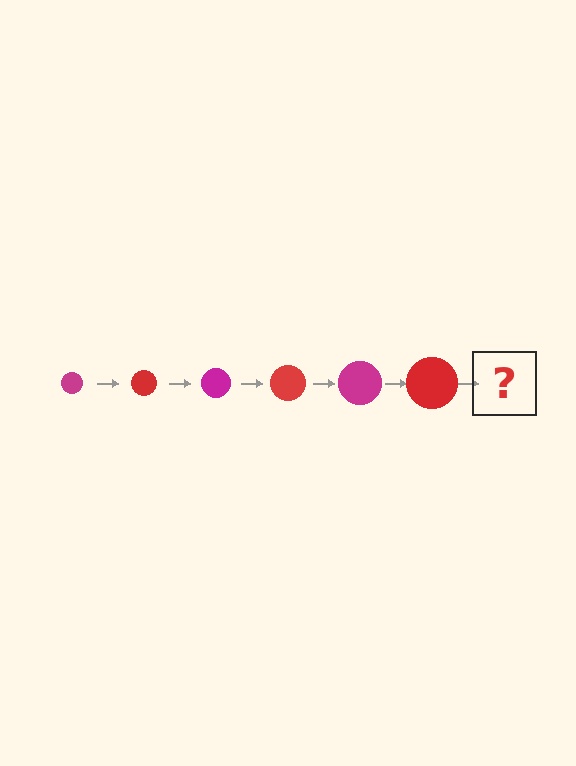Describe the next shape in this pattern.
It should be a magenta circle, larger than the previous one.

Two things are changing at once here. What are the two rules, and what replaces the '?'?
The two rules are that the circle grows larger each step and the color cycles through magenta and red. The '?' should be a magenta circle, larger than the previous one.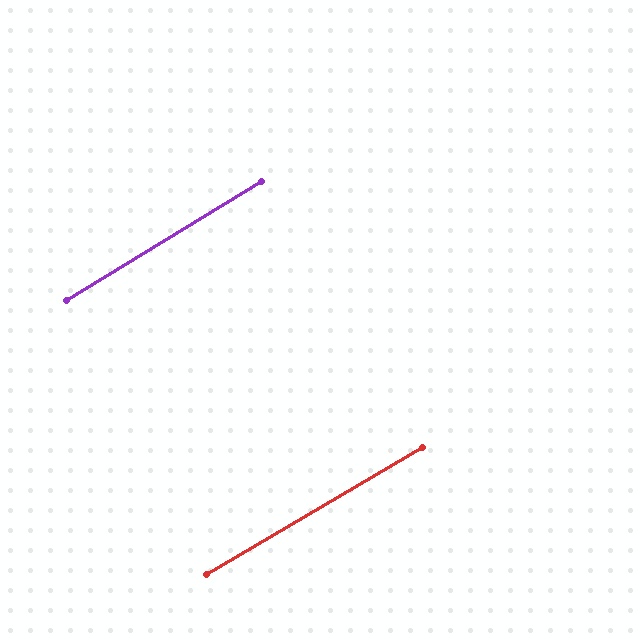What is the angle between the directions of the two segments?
Approximately 1 degree.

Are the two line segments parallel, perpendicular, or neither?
Parallel — their directions differ by only 1.0°.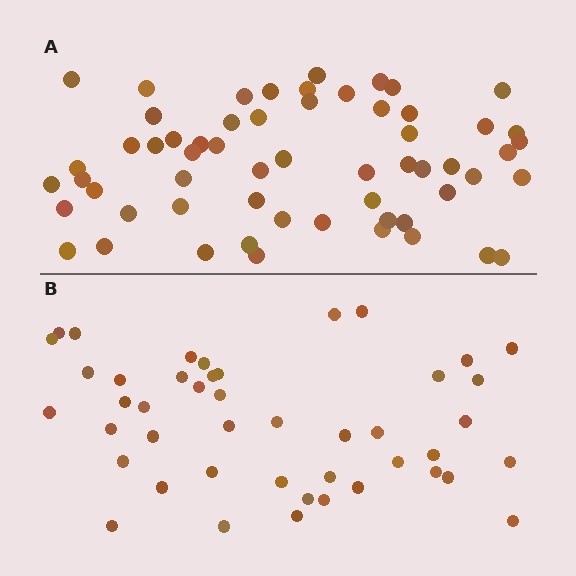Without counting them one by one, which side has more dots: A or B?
Region A (the top region) has more dots.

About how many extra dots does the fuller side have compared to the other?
Region A has approximately 15 more dots than region B.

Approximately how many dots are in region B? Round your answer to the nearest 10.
About 40 dots. (The exact count is 45, which rounds to 40.)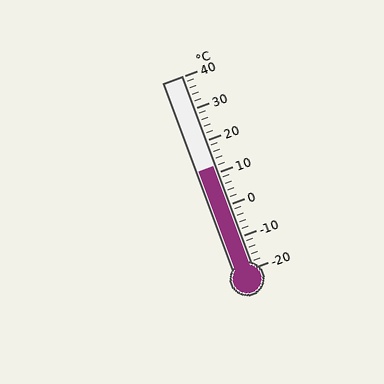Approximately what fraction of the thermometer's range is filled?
The thermometer is filled to approximately 55% of its range.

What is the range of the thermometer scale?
The thermometer scale ranges from -20°C to 40°C.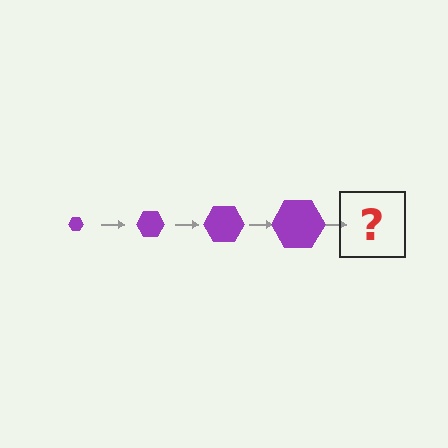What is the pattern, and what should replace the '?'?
The pattern is that the hexagon gets progressively larger each step. The '?' should be a purple hexagon, larger than the previous one.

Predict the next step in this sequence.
The next step is a purple hexagon, larger than the previous one.